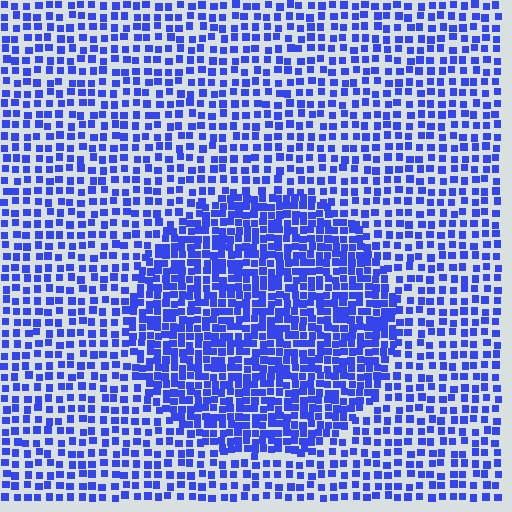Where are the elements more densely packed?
The elements are more densely packed inside the circle boundary.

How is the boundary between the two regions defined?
The boundary is defined by a change in element density (approximately 1.8x ratio). All elements are the same color, size, and shape.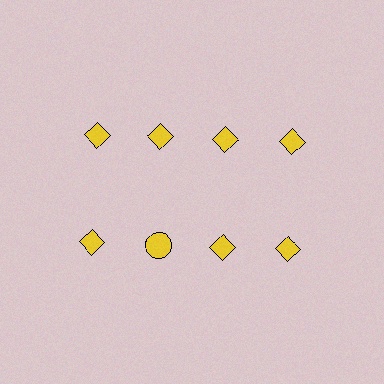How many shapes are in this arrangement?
There are 8 shapes arranged in a grid pattern.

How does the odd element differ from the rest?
It has a different shape: circle instead of diamond.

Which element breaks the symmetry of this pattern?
The yellow circle in the second row, second from left column breaks the symmetry. All other shapes are yellow diamonds.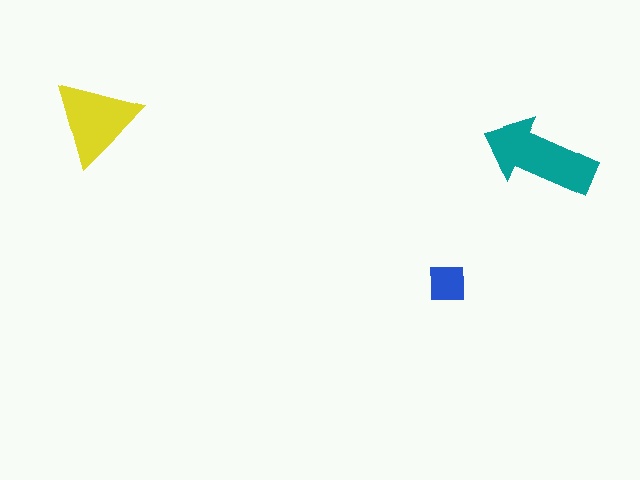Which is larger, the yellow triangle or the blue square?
The yellow triangle.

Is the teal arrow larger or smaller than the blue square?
Larger.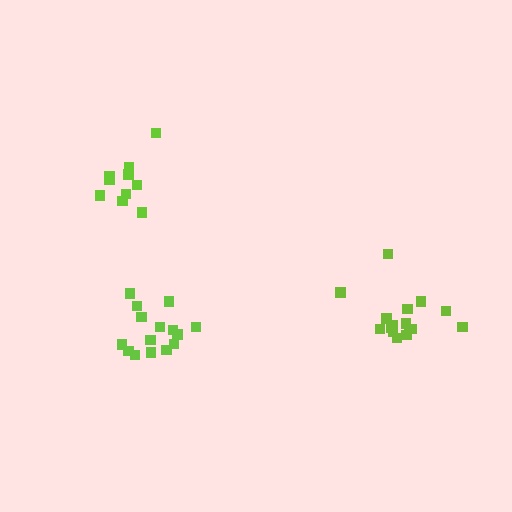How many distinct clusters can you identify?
There are 3 distinct clusters.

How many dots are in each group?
Group 1: 16 dots, Group 2: 15 dots, Group 3: 10 dots (41 total).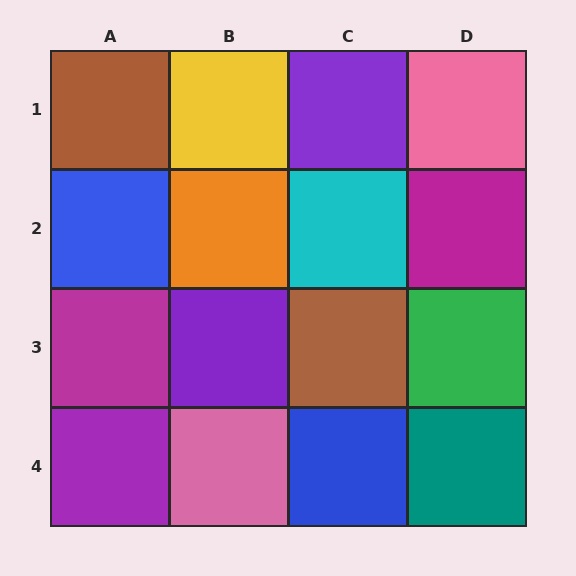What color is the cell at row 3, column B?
Purple.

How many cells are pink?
2 cells are pink.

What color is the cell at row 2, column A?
Blue.